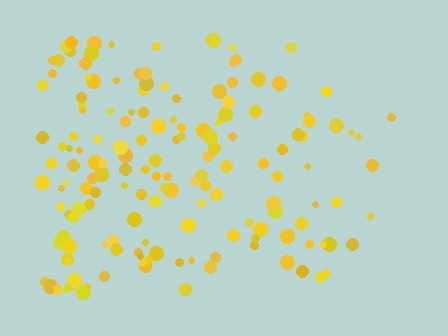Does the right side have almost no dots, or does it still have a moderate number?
Still a moderate number, just noticeably fewer than the left.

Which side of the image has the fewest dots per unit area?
The right.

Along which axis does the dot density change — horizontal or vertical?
Horizontal.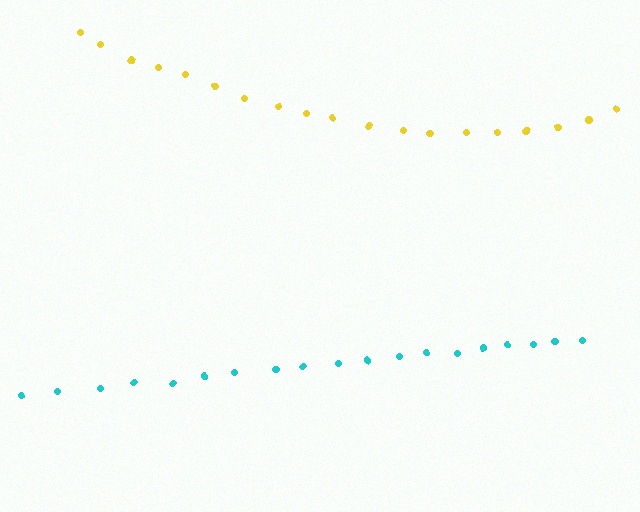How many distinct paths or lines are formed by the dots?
There are 2 distinct paths.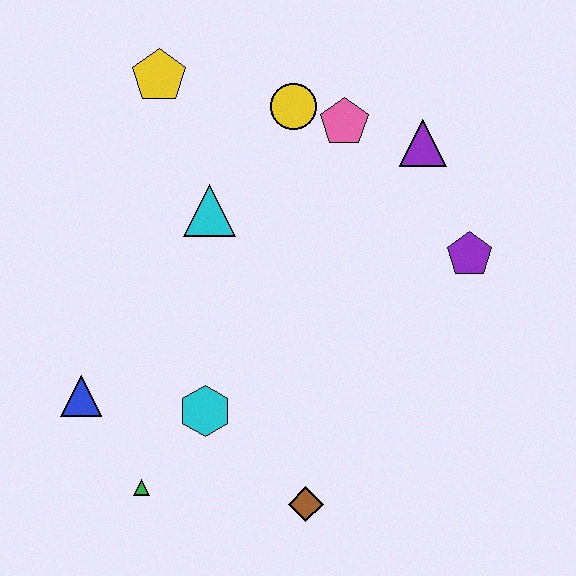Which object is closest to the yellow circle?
The pink pentagon is closest to the yellow circle.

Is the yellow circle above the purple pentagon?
Yes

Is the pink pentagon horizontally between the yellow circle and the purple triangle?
Yes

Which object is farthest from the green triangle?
The purple triangle is farthest from the green triangle.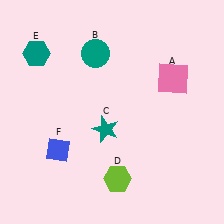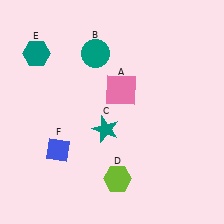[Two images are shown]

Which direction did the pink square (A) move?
The pink square (A) moved left.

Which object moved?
The pink square (A) moved left.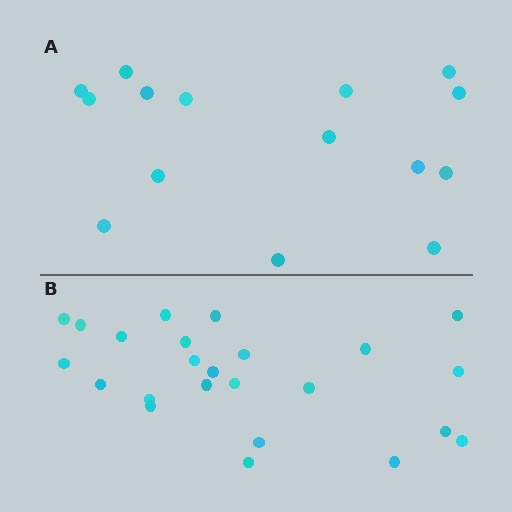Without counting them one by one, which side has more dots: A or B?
Region B (the bottom region) has more dots.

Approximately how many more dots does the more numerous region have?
Region B has roughly 8 or so more dots than region A.